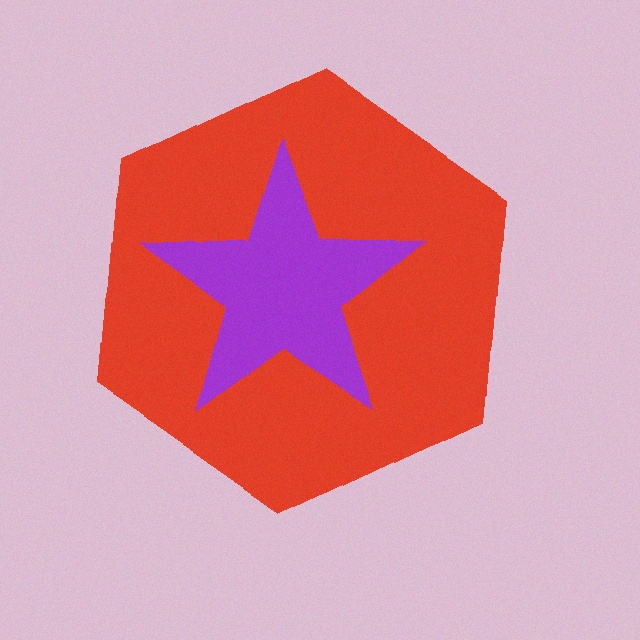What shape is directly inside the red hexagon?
The purple star.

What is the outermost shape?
The red hexagon.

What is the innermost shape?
The purple star.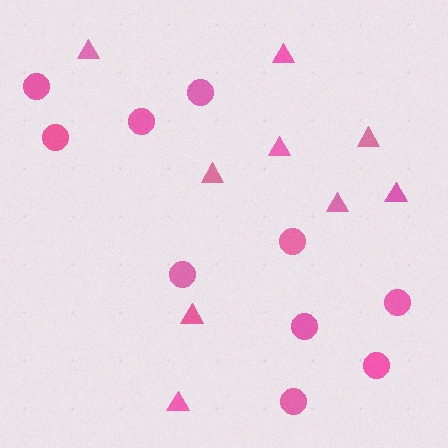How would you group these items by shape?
There are 2 groups: one group of triangles (9) and one group of circles (10).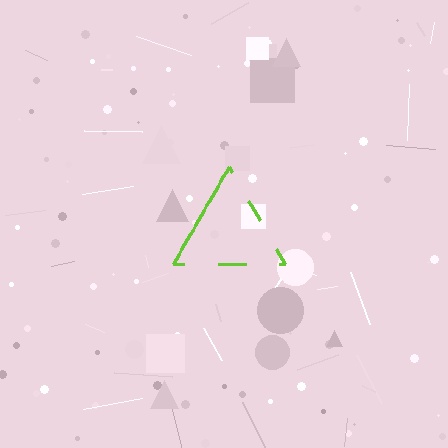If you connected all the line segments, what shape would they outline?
They would outline a triangle.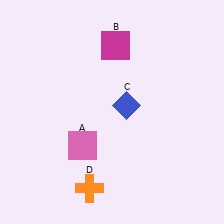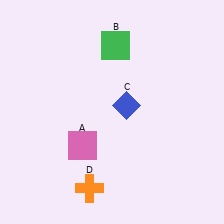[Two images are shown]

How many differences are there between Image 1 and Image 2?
There is 1 difference between the two images.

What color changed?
The square (B) changed from magenta in Image 1 to green in Image 2.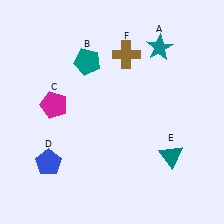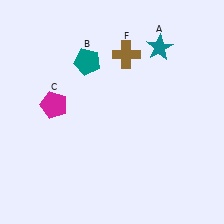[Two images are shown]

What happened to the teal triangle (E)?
The teal triangle (E) was removed in Image 2. It was in the bottom-right area of Image 1.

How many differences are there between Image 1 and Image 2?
There are 2 differences between the two images.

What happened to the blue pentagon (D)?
The blue pentagon (D) was removed in Image 2. It was in the bottom-left area of Image 1.